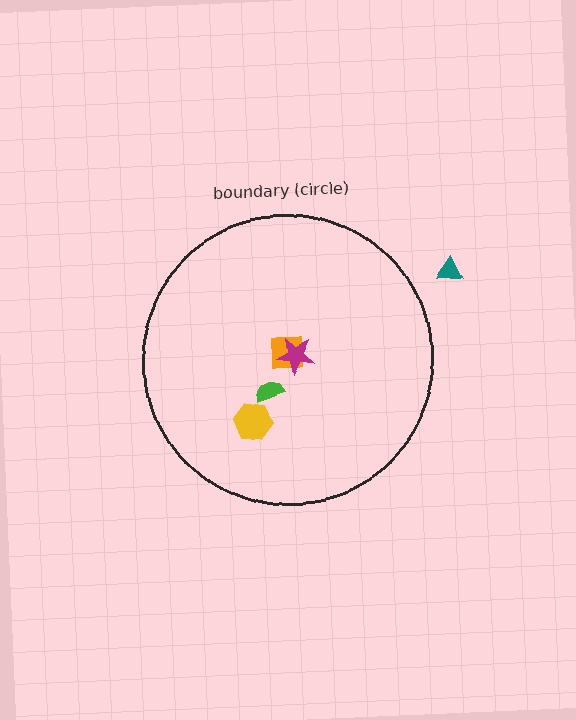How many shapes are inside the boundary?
4 inside, 1 outside.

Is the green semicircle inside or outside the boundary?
Inside.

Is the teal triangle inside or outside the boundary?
Outside.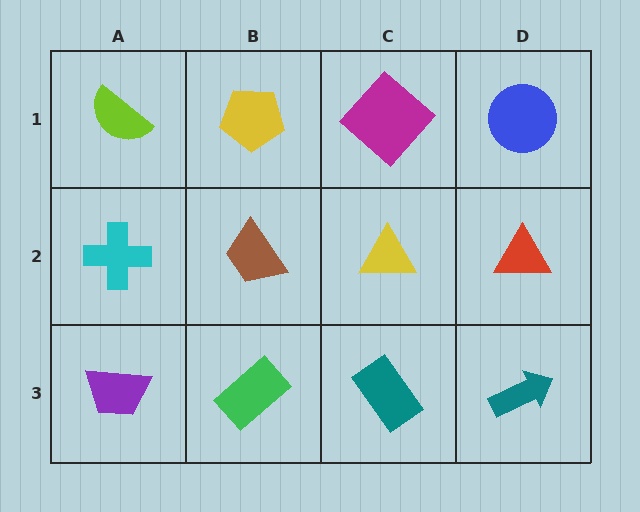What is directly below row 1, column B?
A brown trapezoid.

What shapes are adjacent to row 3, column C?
A yellow triangle (row 2, column C), a green rectangle (row 3, column B), a teal arrow (row 3, column D).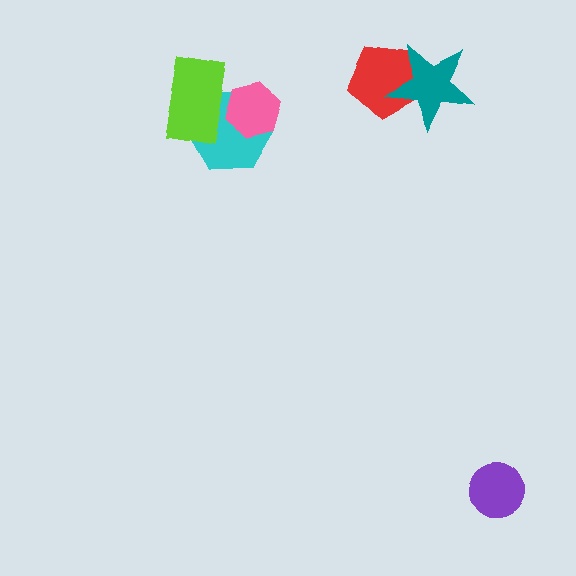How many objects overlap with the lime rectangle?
2 objects overlap with the lime rectangle.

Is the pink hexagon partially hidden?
Yes, it is partially covered by another shape.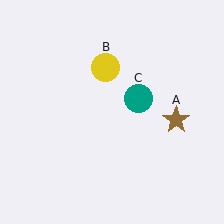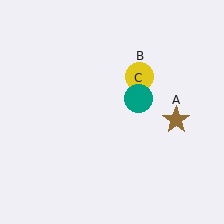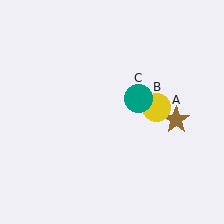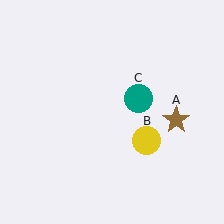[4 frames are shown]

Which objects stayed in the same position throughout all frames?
Brown star (object A) and teal circle (object C) remained stationary.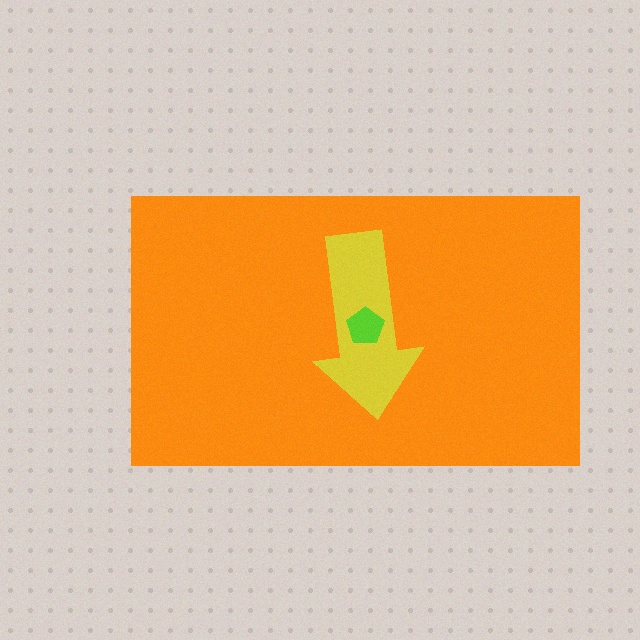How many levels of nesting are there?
3.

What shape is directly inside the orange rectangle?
The yellow arrow.